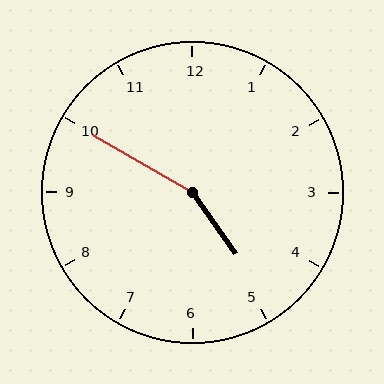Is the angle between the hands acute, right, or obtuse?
It is obtuse.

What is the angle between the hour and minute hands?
Approximately 155 degrees.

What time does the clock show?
4:50.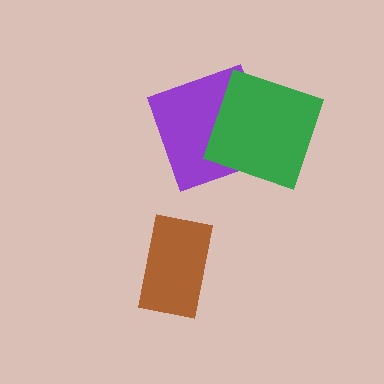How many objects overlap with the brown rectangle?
0 objects overlap with the brown rectangle.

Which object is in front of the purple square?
The green square is in front of the purple square.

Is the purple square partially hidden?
Yes, it is partially covered by another shape.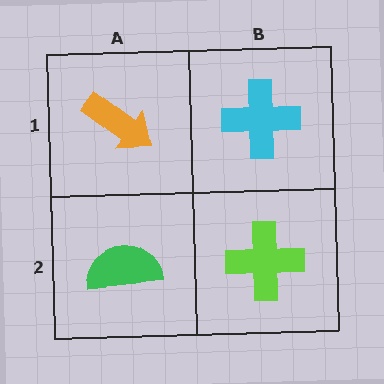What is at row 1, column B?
A cyan cross.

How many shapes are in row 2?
2 shapes.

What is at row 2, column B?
A lime cross.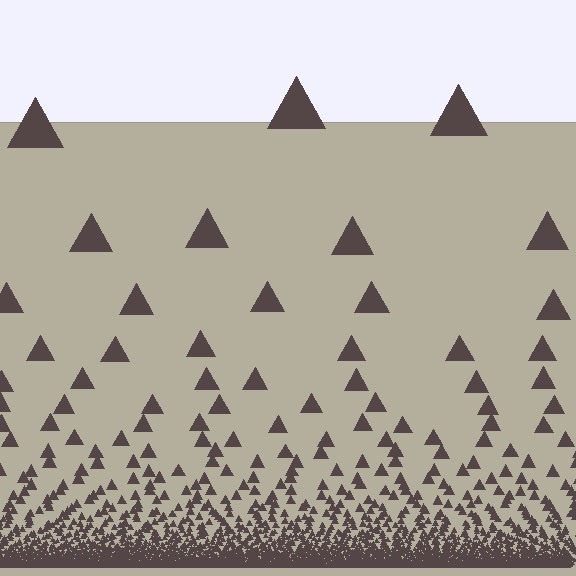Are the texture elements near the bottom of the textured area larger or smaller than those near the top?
Smaller. The gradient is inverted — elements near the bottom are smaller and denser.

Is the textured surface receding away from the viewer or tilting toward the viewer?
The surface appears to tilt toward the viewer. Texture elements get larger and sparser toward the top.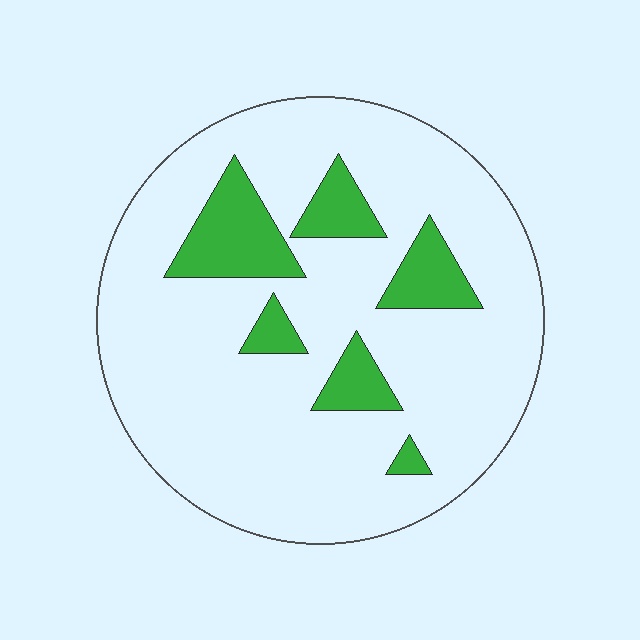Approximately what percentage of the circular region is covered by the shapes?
Approximately 15%.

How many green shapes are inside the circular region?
6.